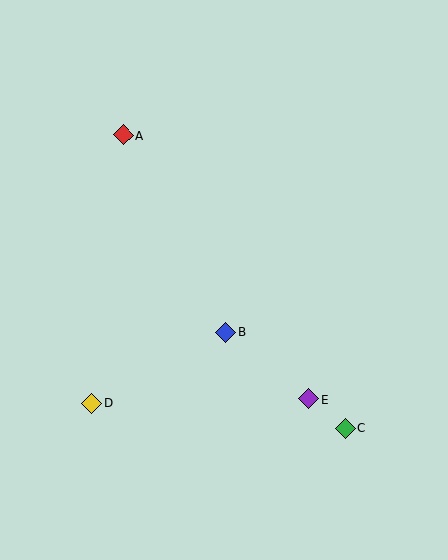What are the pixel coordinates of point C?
Point C is at (345, 428).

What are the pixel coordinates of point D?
Point D is at (92, 403).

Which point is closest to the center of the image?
Point B at (226, 332) is closest to the center.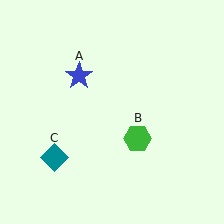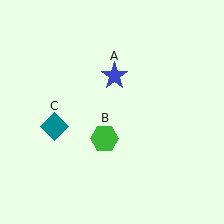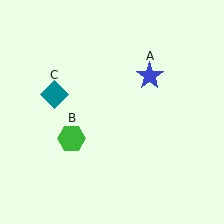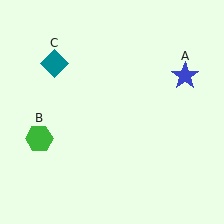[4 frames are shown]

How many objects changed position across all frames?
3 objects changed position: blue star (object A), green hexagon (object B), teal diamond (object C).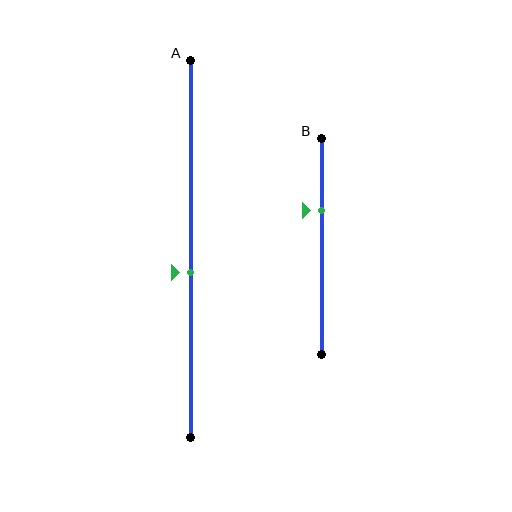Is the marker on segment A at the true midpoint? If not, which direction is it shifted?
No, the marker on segment A is shifted downward by about 6% of the segment length.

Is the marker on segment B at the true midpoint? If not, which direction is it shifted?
No, the marker on segment B is shifted upward by about 17% of the segment length.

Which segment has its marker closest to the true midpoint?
Segment A has its marker closest to the true midpoint.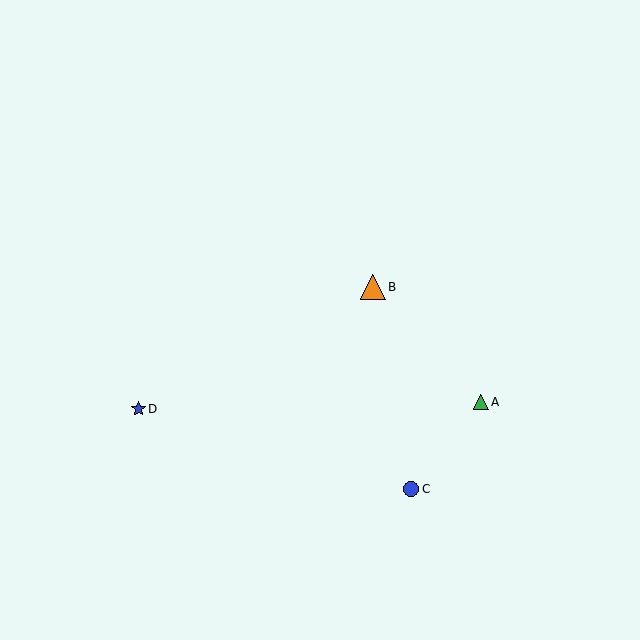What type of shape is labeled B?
Shape B is an orange triangle.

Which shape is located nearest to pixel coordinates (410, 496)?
The blue circle (labeled C) at (411, 489) is nearest to that location.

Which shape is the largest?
The orange triangle (labeled B) is the largest.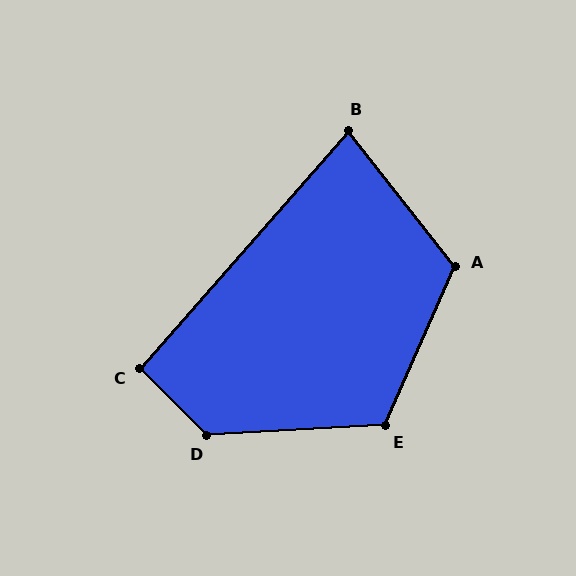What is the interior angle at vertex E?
Approximately 117 degrees (obtuse).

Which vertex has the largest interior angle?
D, at approximately 131 degrees.